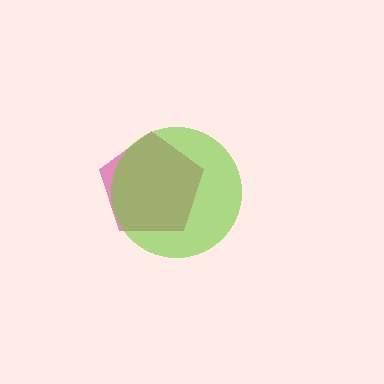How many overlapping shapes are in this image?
There are 2 overlapping shapes in the image.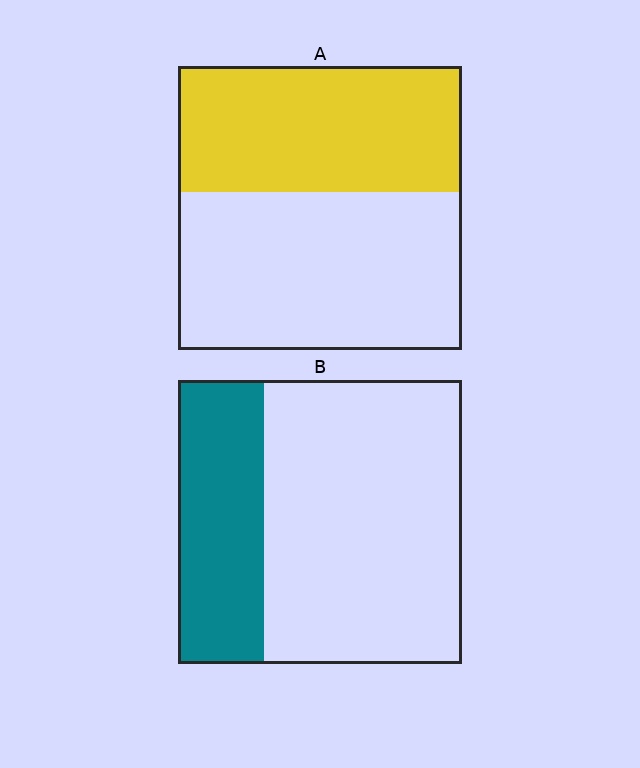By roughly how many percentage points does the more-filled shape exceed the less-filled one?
By roughly 15 percentage points (A over B).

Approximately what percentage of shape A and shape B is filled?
A is approximately 45% and B is approximately 30%.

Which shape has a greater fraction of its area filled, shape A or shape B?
Shape A.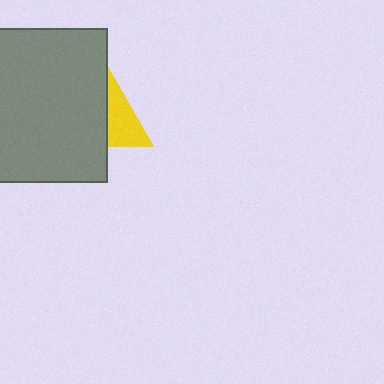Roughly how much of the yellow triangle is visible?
About half of it is visible (roughly 48%).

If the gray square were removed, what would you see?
You would see the complete yellow triangle.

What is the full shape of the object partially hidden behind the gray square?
The partially hidden object is a yellow triangle.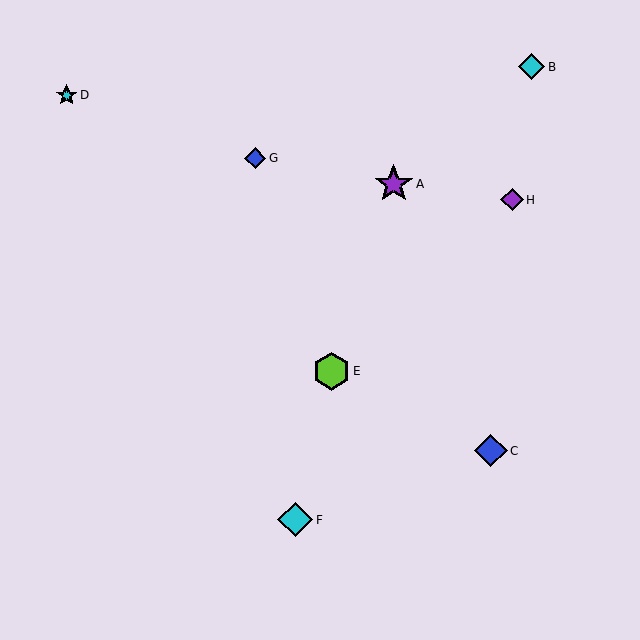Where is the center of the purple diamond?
The center of the purple diamond is at (512, 200).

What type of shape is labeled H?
Shape H is a purple diamond.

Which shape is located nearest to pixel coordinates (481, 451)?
The blue diamond (labeled C) at (491, 451) is nearest to that location.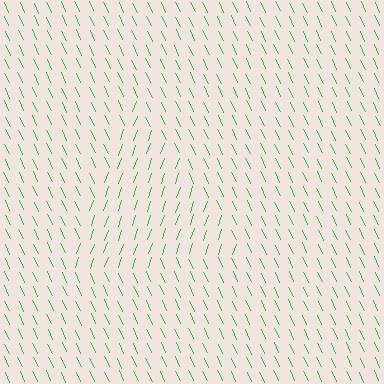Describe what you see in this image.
The image is filled with small green line segments. A triangle region in the image has lines oriented differently from the surrounding lines, creating a visible texture boundary.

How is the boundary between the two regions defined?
The boundary is defined purely by a change in line orientation (approximately 45 degrees difference). All lines are the same color and thickness.